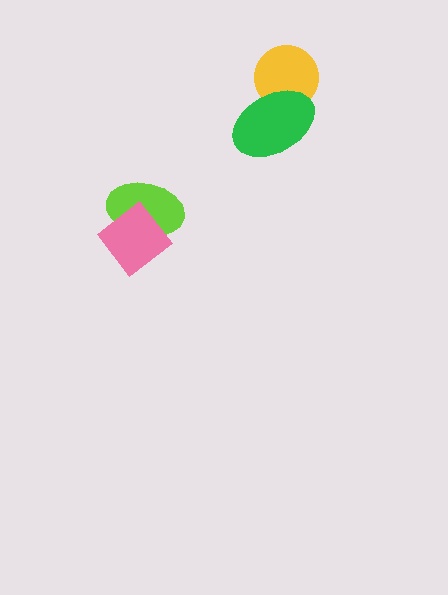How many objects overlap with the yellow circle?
1 object overlaps with the yellow circle.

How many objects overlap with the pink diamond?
1 object overlaps with the pink diamond.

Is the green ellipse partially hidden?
No, no other shape covers it.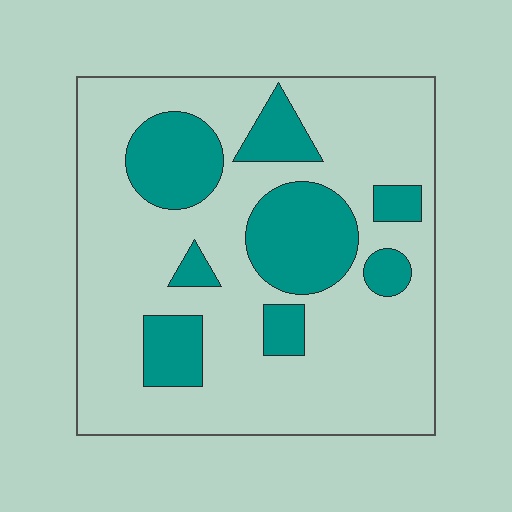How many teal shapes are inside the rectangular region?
8.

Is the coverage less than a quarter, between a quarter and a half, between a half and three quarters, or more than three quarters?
Between a quarter and a half.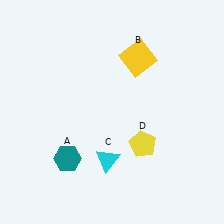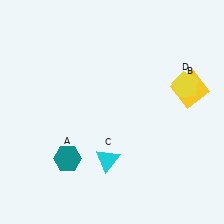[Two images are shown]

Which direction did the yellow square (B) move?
The yellow square (B) moved right.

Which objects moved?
The objects that moved are: the yellow square (B), the yellow pentagon (D).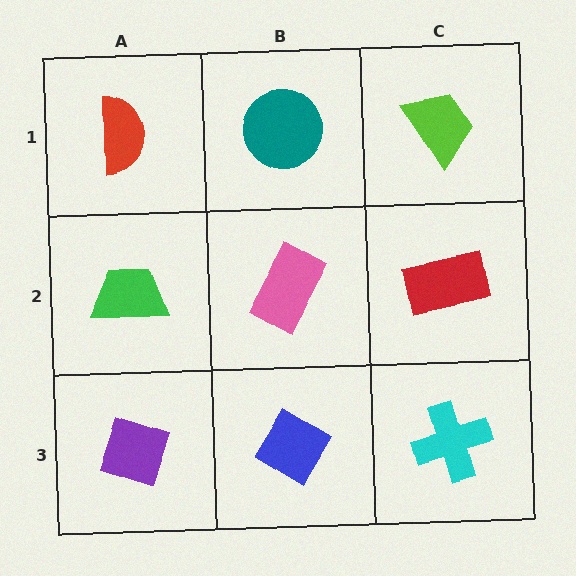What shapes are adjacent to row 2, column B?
A teal circle (row 1, column B), a blue diamond (row 3, column B), a green trapezoid (row 2, column A), a red rectangle (row 2, column C).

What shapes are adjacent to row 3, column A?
A green trapezoid (row 2, column A), a blue diamond (row 3, column B).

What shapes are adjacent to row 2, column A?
A red semicircle (row 1, column A), a purple diamond (row 3, column A), a pink rectangle (row 2, column B).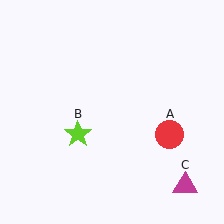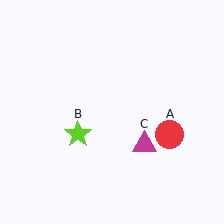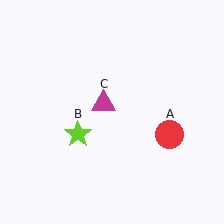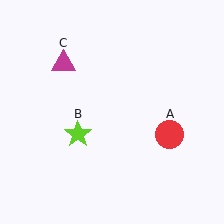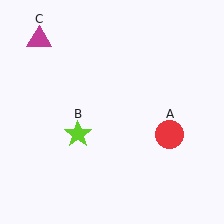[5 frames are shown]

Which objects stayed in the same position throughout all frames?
Red circle (object A) and lime star (object B) remained stationary.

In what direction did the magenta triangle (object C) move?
The magenta triangle (object C) moved up and to the left.